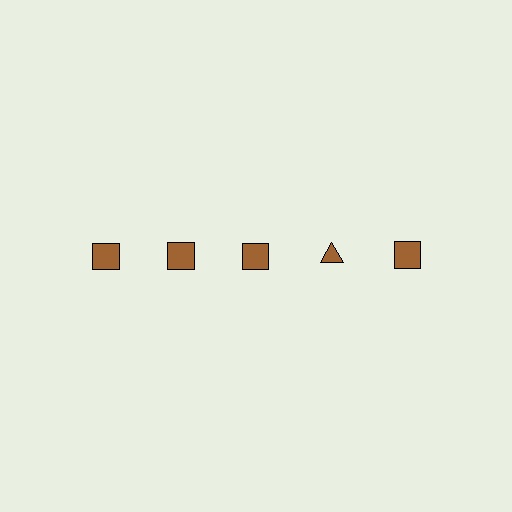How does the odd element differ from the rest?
It has a different shape: triangle instead of square.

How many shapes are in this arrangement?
There are 5 shapes arranged in a grid pattern.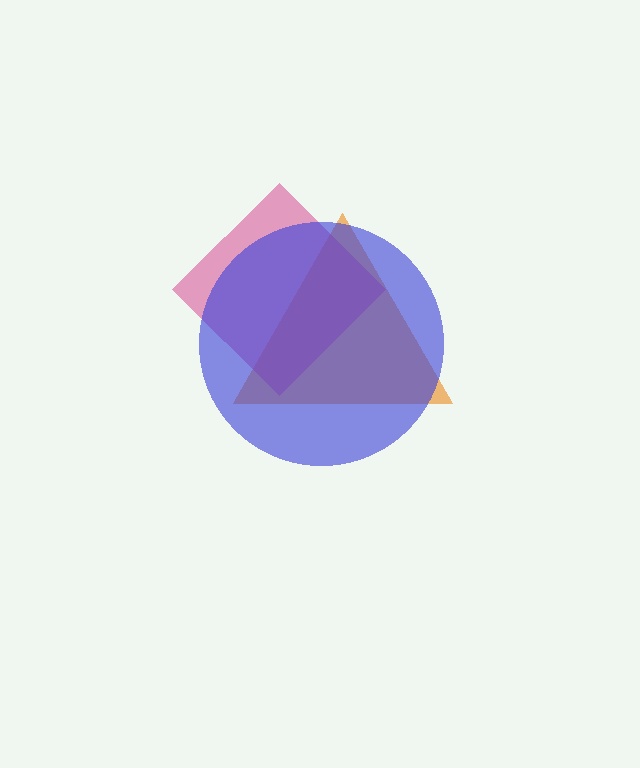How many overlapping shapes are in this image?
There are 3 overlapping shapes in the image.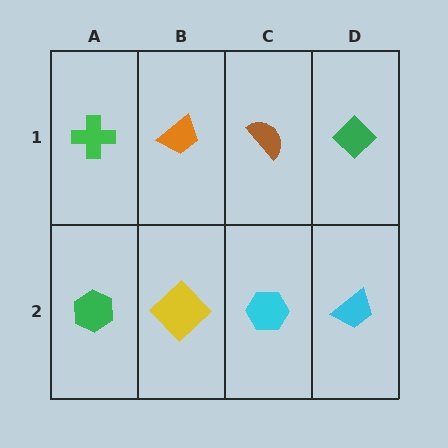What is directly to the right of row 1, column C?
A green diamond.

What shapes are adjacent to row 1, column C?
A cyan hexagon (row 2, column C), an orange trapezoid (row 1, column B), a green diamond (row 1, column D).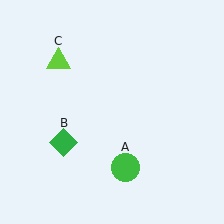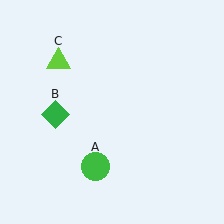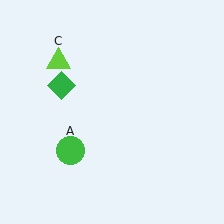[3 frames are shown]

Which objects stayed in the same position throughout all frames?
Lime triangle (object C) remained stationary.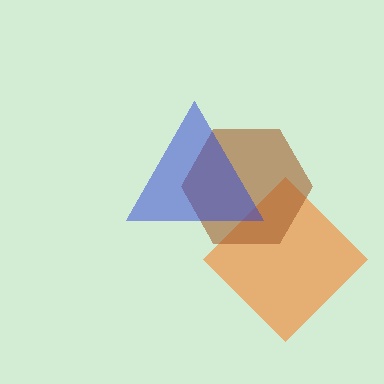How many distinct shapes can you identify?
There are 3 distinct shapes: an orange diamond, a brown hexagon, a blue triangle.